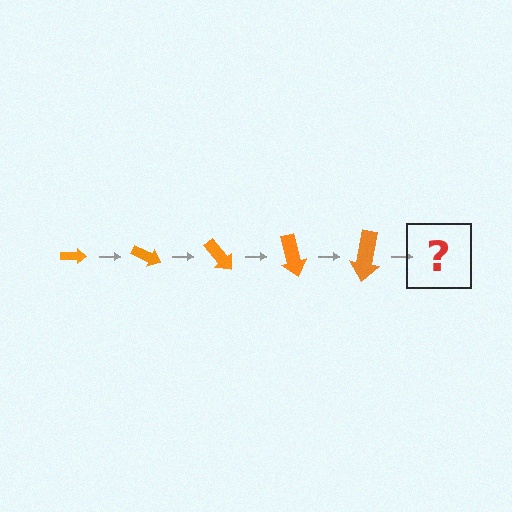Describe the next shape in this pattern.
It should be an arrow, larger than the previous one and rotated 125 degrees from the start.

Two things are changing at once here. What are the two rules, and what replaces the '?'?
The two rules are that the arrow grows larger each step and it rotates 25 degrees each step. The '?' should be an arrow, larger than the previous one and rotated 125 degrees from the start.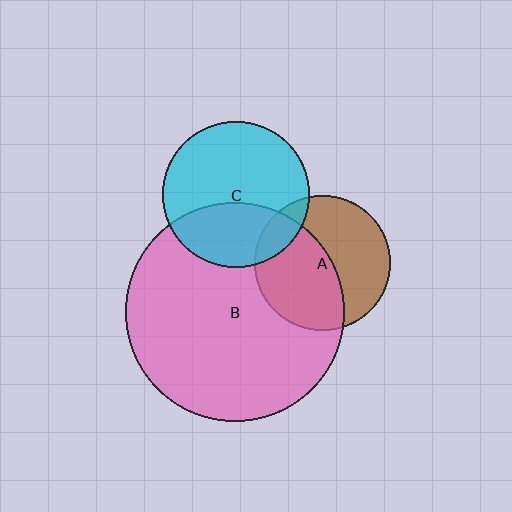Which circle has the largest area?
Circle B (pink).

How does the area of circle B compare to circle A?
Approximately 2.6 times.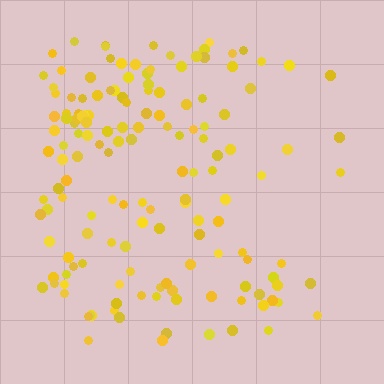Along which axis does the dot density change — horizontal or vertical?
Horizontal.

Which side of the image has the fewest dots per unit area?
The right.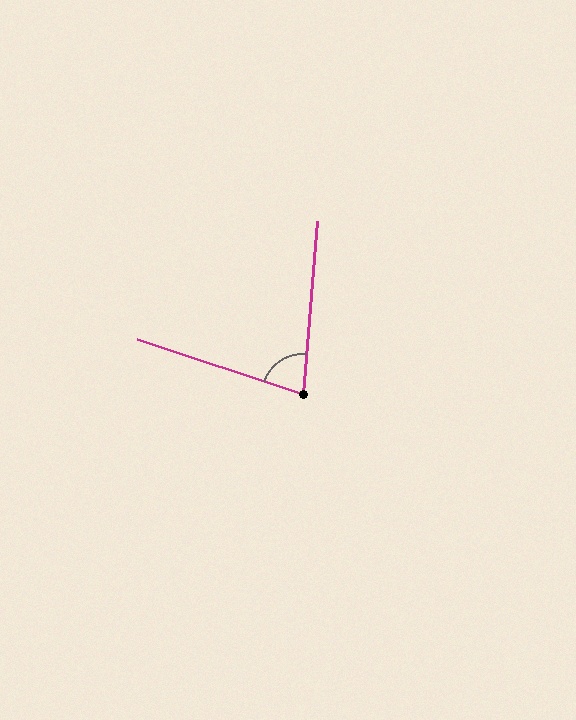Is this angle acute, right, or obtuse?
It is acute.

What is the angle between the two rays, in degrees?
Approximately 76 degrees.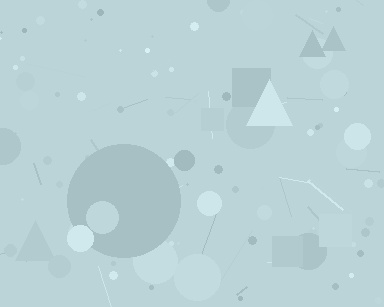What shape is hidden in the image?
A circle is hidden in the image.